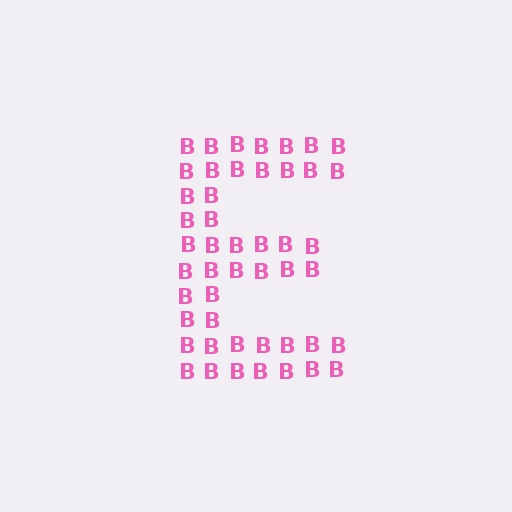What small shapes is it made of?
It is made of small letter B's.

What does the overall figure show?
The overall figure shows the letter E.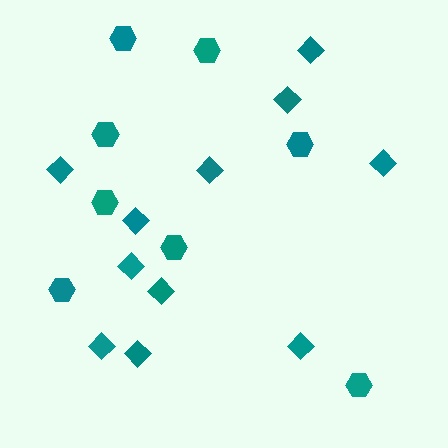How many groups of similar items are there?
There are 2 groups: one group of hexagons (8) and one group of diamonds (11).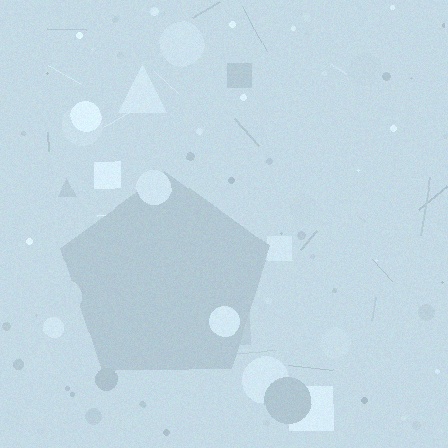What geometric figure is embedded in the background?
A pentagon is embedded in the background.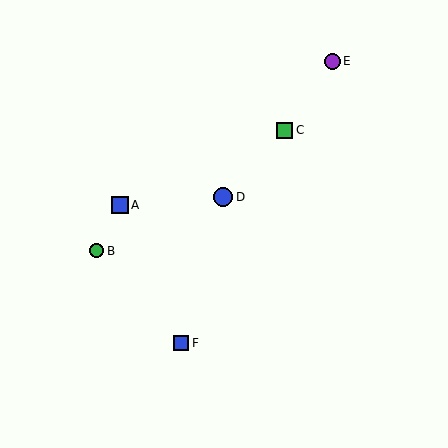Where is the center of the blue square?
The center of the blue square is at (120, 205).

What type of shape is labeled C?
Shape C is a green square.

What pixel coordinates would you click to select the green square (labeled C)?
Click at (285, 130) to select the green square C.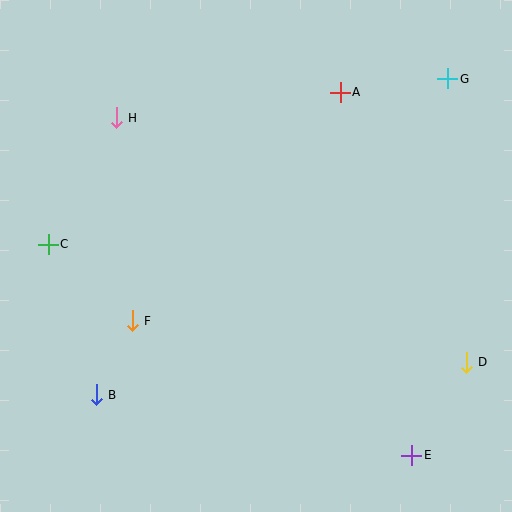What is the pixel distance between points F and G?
The distance between F and G is 398 pixels.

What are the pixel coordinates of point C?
Point C is at (48, 244).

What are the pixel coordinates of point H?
Point H is at (116, 118).